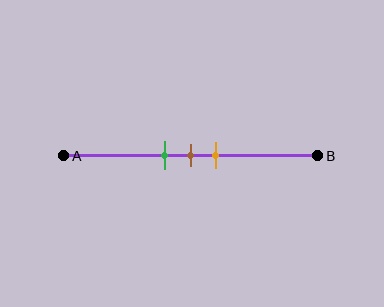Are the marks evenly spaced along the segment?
Yes, the marks are approximately evenly spaced.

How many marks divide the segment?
There are 3 marks dividing the segment.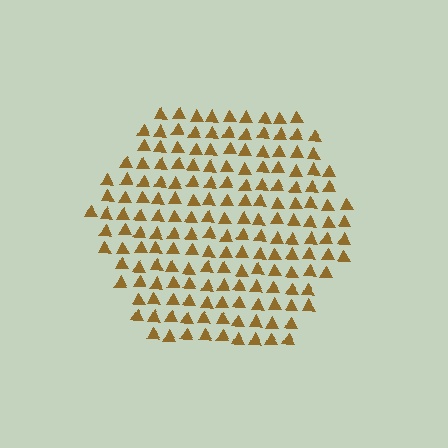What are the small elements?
The small elements are triangles.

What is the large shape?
The large shape is a hexagon.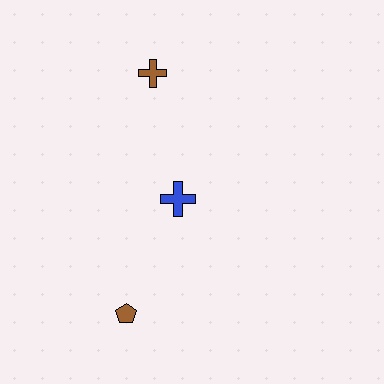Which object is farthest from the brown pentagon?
The brown cross is farthest from the brown pentagon.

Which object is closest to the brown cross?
The blue cross is closest to the brown cross.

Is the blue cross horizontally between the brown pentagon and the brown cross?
No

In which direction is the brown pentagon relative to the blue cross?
The brown pentagon is below the blue cross.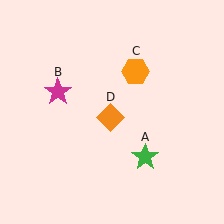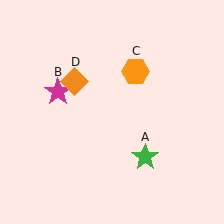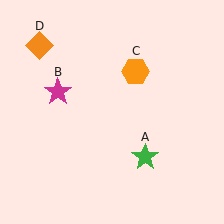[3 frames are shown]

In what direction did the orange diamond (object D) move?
The orange diamond (object D) moved up and to the left.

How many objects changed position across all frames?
1 object changed position: orange diamond (object D).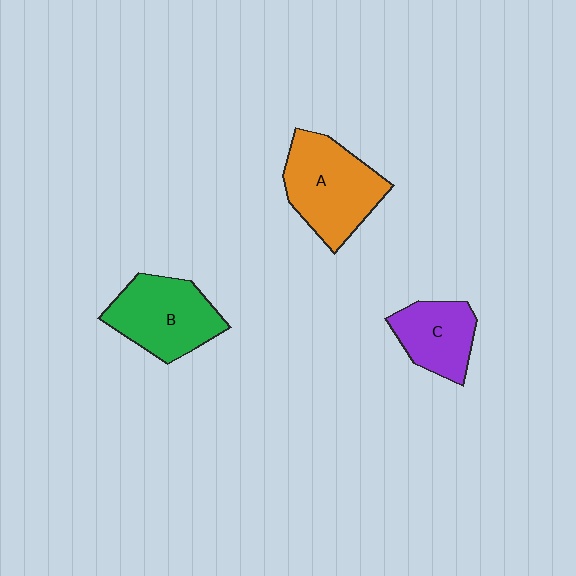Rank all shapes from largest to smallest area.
From largest to smallest: A (orange), B (green), C (purple).